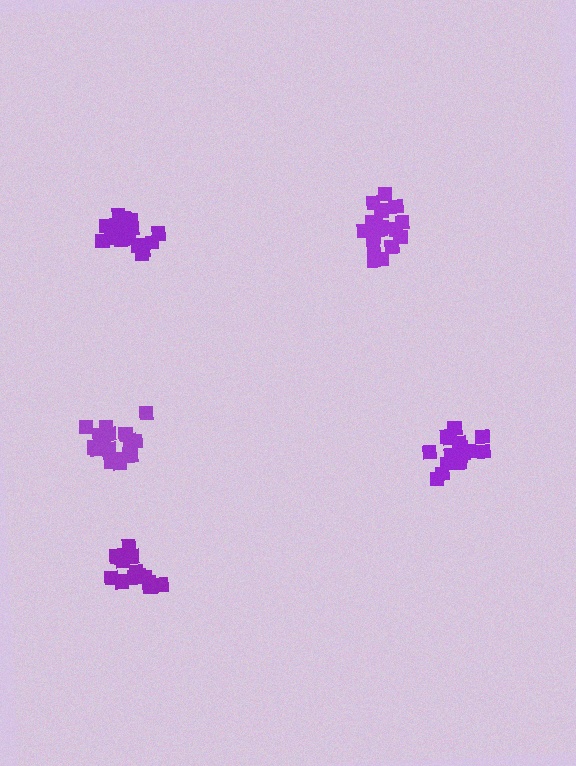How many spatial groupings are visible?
There are 5 spatial groupings.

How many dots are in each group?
Group 1: 18 dots, Group 2: 19 dots, Group 3: 15 dots, Group 4: 19 dots, Group 5: 21 dots (92 total).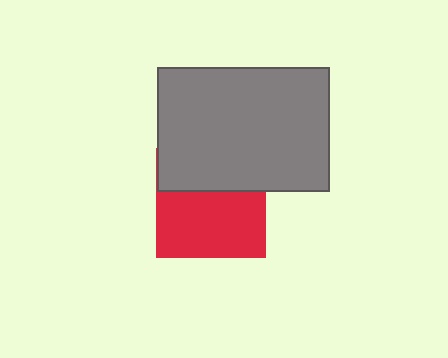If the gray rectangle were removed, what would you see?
You would see the complete red square.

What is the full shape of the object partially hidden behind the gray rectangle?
The partially hidden object is a red square.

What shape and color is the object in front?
The object in front is a gray rectangle.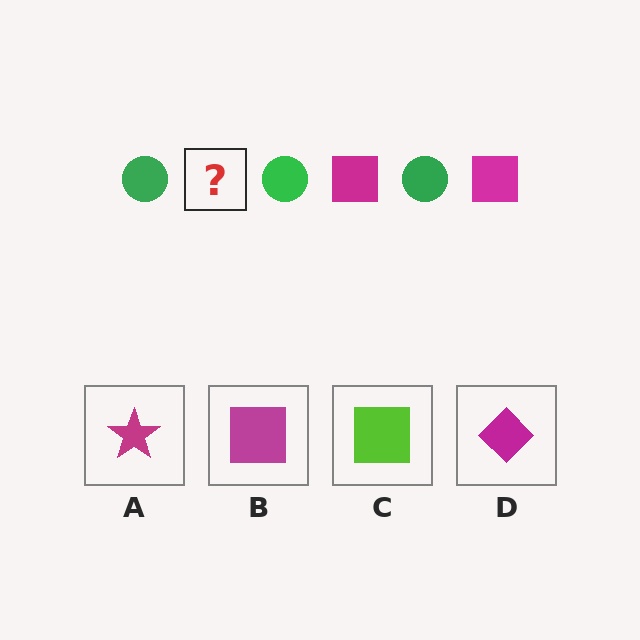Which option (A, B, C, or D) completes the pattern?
B.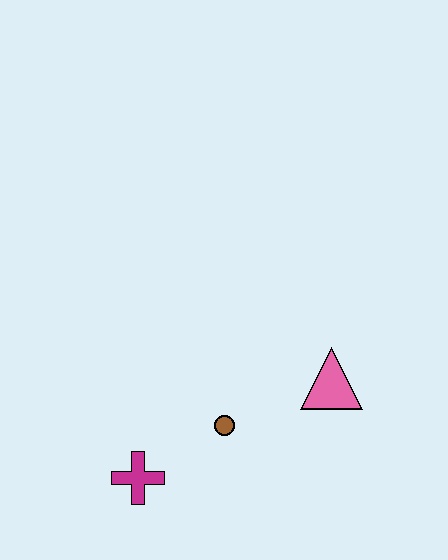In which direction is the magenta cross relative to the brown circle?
The magenta cross is to the left of the brown circle.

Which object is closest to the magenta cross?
The brown circle is closest to the magenta cross.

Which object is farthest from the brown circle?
The pink triangle is farthest from the brown circle.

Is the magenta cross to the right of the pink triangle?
No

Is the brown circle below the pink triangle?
Yes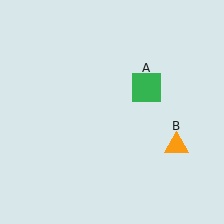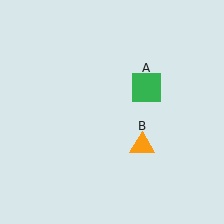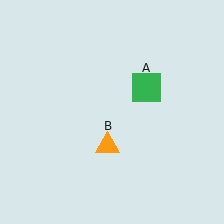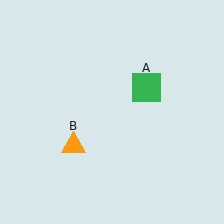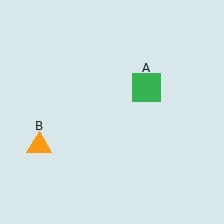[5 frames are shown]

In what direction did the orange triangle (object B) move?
The orange triangle (object B) moved left.